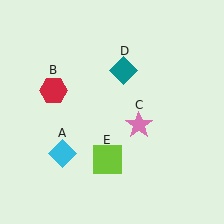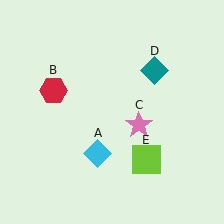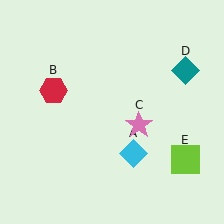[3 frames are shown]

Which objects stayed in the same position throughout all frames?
Red hexagon (object B) and pink star (object C) remained stationary.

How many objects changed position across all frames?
3 objects changed position: cyan diamond (object A), teal diamond (object D), lime square (object E).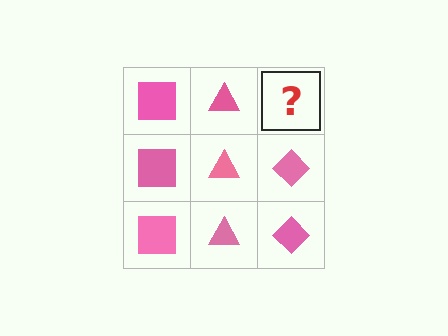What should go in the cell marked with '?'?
The missing cell should contain a pink diamond.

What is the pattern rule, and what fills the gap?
The rule is that each column has a consistent shape. The gap should be filled with a pink diamond.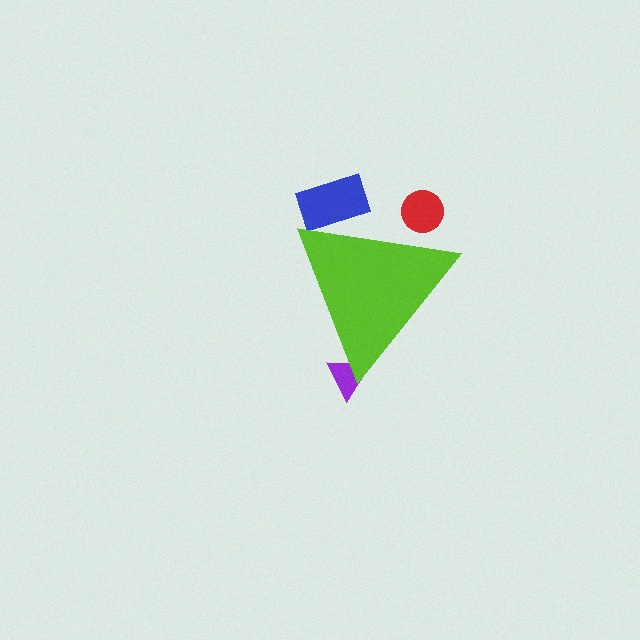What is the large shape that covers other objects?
A lime triangle.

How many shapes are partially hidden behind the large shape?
3 shapes are partially hidden.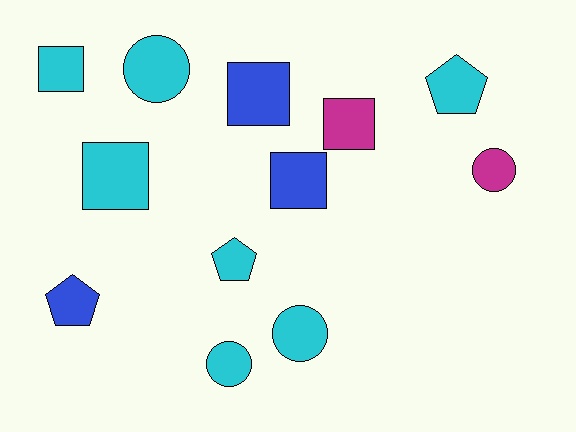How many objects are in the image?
There are 12 objects.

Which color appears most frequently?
Cyan, with 7 objects.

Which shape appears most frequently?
Square, with 5 objects.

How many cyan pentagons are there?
There are 2 cyan pentagons.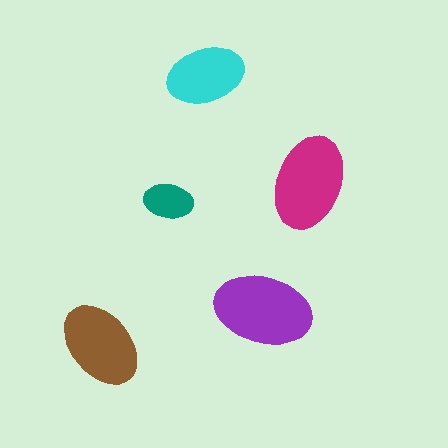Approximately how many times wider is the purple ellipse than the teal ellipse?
About 2 times wider.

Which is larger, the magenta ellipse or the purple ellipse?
The purple one.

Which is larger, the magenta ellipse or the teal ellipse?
The magenta one.